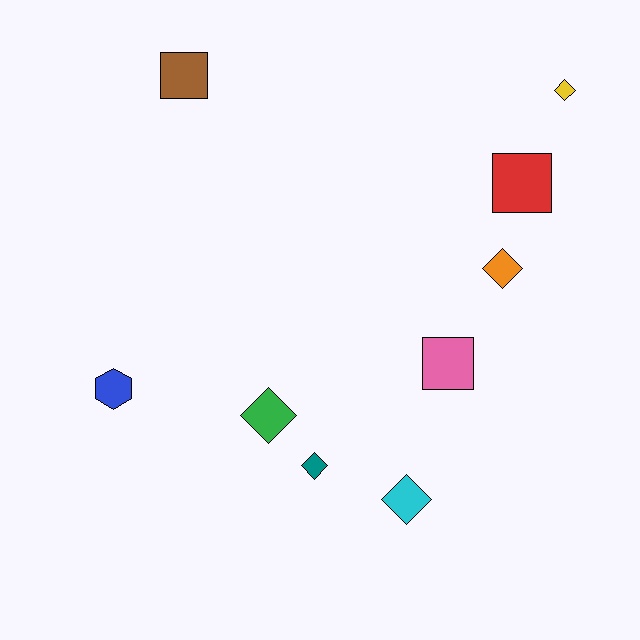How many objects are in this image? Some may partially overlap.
There are 9 objects.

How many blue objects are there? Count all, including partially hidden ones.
There is 1 blue object.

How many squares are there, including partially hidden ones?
There are 3 squares.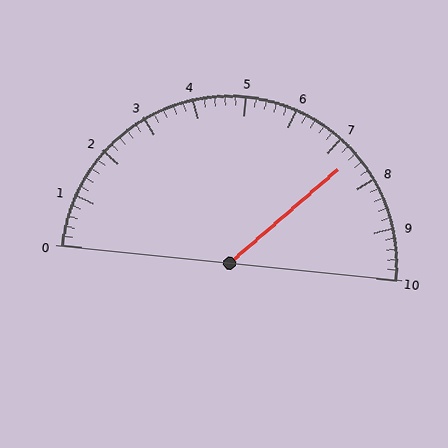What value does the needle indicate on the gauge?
The needle indicates approximately 7.4.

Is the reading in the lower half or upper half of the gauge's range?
The reading is in the upper half of the range (0 to 10).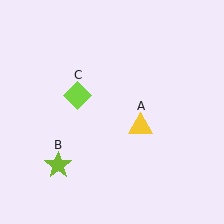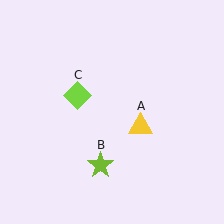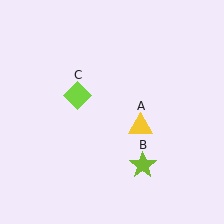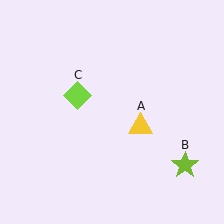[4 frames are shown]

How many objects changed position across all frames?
1 object changed position: lime star (object B).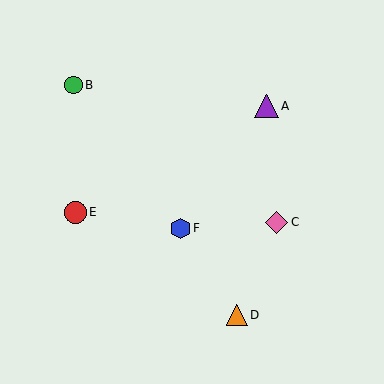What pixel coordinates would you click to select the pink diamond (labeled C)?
Click at (277, 222) to select the pink diamond C.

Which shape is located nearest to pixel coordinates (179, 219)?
The blue hexagon (labeled F) at (180, 228) is nearest to that location.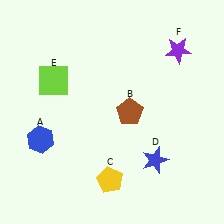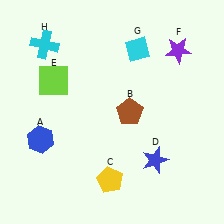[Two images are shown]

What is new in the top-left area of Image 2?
A cyan cross (H) was added in the top-left area of Image 2.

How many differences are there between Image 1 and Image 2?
There are 2 differences between the two images.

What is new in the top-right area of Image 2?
A cyan diamond (G) was added in the top-right area of Image 2.